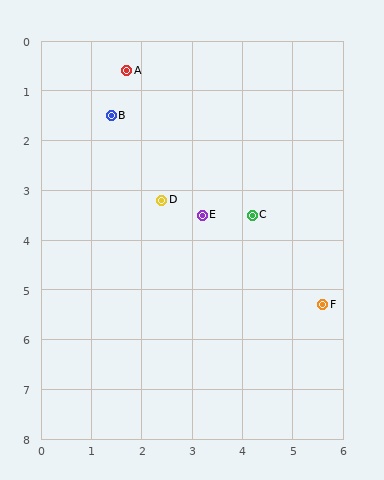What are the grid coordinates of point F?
Point F is at approximately (5.6, 5.3).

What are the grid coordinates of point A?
Point A is at approximately (1.7, 0.6).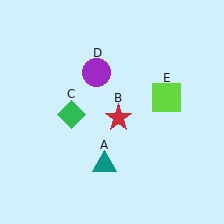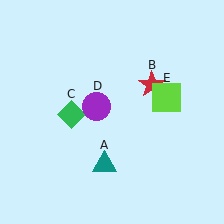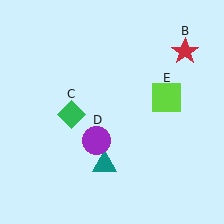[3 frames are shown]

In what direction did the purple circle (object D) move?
The purple circle (object D) moved down.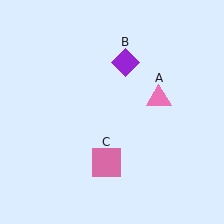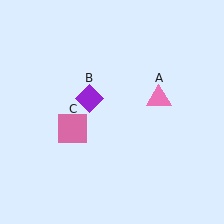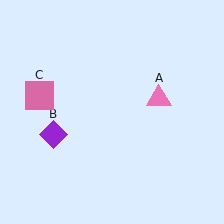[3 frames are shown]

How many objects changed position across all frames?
2 objects changed position: purple diamond (object B), pink square (object C).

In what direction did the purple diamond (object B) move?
The purple diamond (object B) moved down and to the left.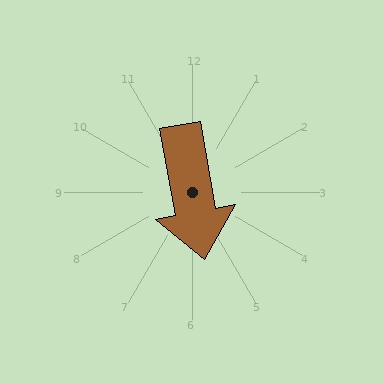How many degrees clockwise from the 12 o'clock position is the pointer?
Approximately 170 degrees.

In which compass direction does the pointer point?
South.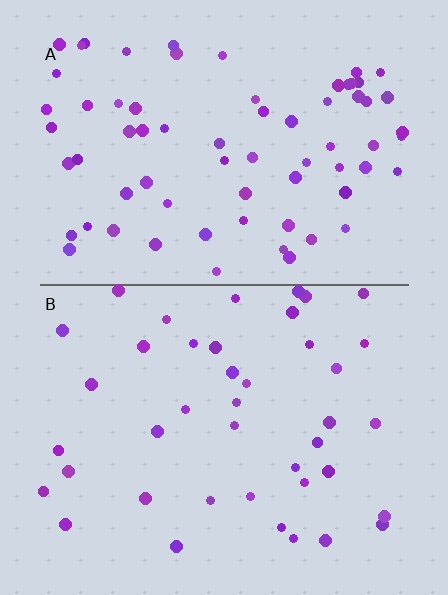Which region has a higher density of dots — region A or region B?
A (the top).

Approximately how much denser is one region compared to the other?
Approximately 1.7× — region A over region B.